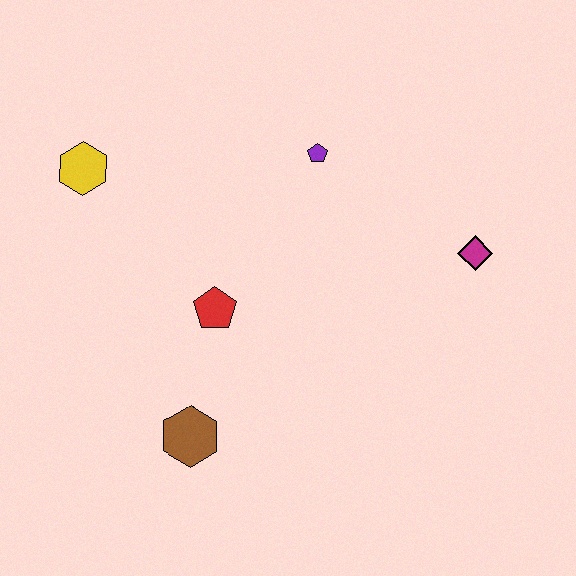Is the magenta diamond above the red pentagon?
Yes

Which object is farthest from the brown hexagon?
The magenta diamond is farthest from the brown hexagon.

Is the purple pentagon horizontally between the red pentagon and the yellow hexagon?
No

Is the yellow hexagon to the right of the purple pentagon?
No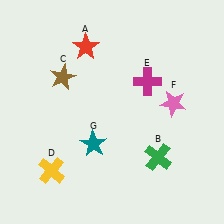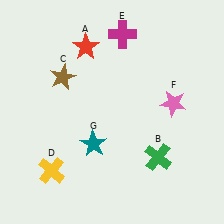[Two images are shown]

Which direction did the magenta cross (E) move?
The magenta cross (E) moved up.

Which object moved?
The magenta cross (E) moved up.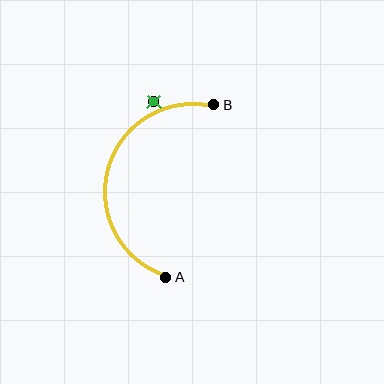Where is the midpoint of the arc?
The arc midpoint is the point on the curve farthest from the straight line joining A and B. It sits to the left of that line.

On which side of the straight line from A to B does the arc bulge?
The arc bulges to the left of the straight line connecting A and B.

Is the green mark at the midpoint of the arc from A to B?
No — the green mark does not lie on the arc at all. It sits slightly outside the curve.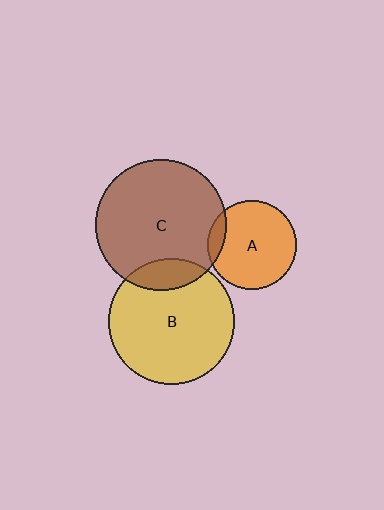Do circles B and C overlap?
Yes.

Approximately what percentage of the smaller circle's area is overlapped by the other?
Approximately 15%.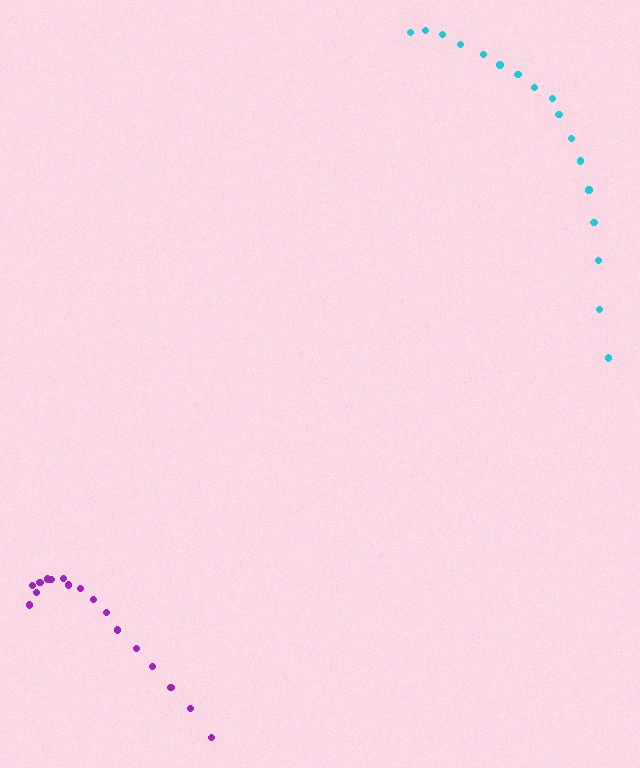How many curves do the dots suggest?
There are 2 distinct paths.